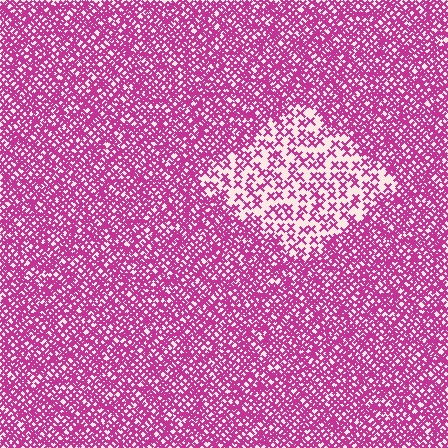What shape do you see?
I see a diamond.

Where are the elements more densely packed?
The elements are more densely packed outside the diamond boundary.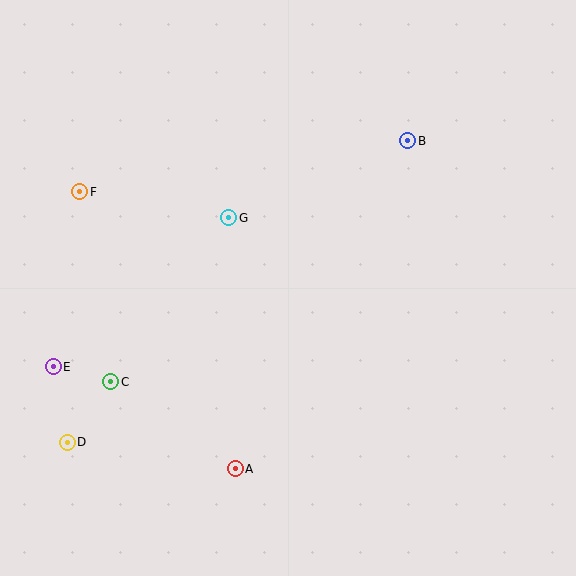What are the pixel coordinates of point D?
Point D is at (67, 442).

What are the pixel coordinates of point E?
Point E is at (53, 367).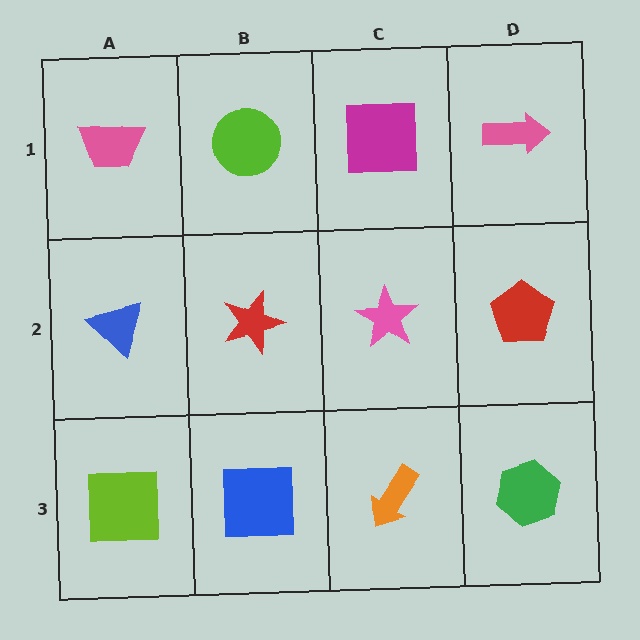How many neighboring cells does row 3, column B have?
3.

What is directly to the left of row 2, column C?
A red star.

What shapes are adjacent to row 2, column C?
A magenta square (row 1, column C), an orange arrow (row 3, column C), a red star (row 2, column B), a red pentagon (row 2, column D).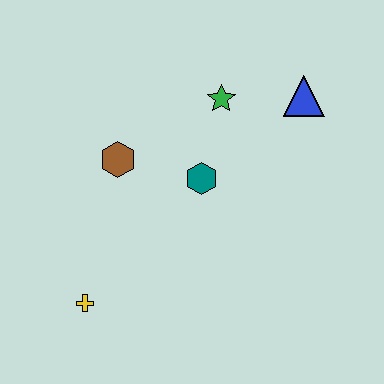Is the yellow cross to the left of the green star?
Yes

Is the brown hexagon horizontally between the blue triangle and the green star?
No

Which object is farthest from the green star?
The yellow cross is farthest from the green star.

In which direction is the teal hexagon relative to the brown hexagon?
The teal hexagon is to the right of the brown hexagon.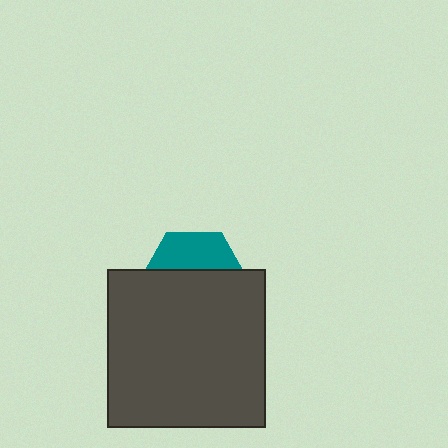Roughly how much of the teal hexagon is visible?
A small part of it is visible (roughly 36%).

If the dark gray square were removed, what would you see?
You would see the complete teal hexagon.